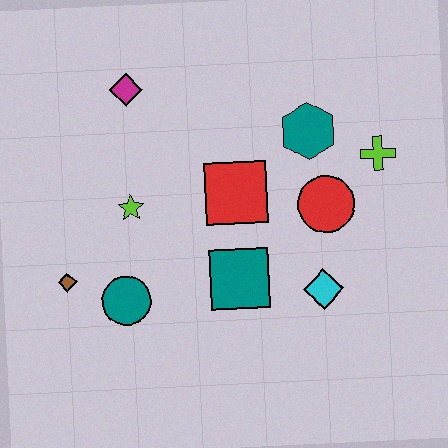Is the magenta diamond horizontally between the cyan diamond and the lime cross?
No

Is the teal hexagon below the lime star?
No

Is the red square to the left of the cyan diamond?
Yes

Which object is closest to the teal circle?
The brown diamond is closest to the teal circle.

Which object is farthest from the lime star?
The lime cross is farthest from the lime star.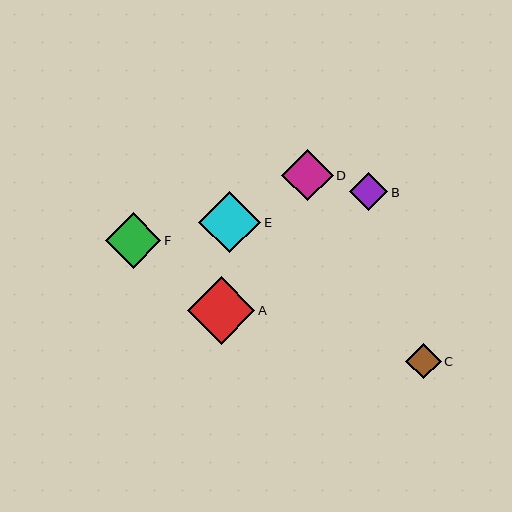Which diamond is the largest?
Diamond A is the largest with a size of approximately 68 pixels.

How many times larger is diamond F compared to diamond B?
Diamond F is approximately 1.4 times the size of diamond B.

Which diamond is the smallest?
Diamond C is the smallest with a size of approximately 35 pixels.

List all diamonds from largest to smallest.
From largest to smallest: A, E, F, D, B, C.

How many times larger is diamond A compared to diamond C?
Diamond A is approximately 1.9 times the size of diamond C.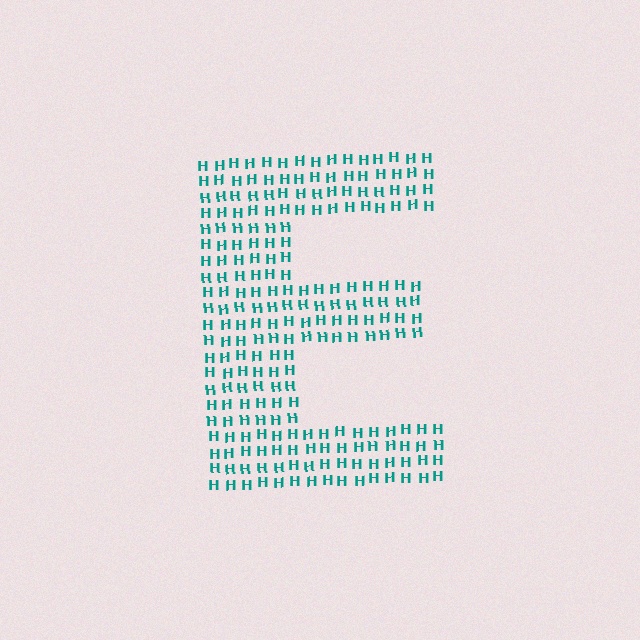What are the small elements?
The small elements are letter H's.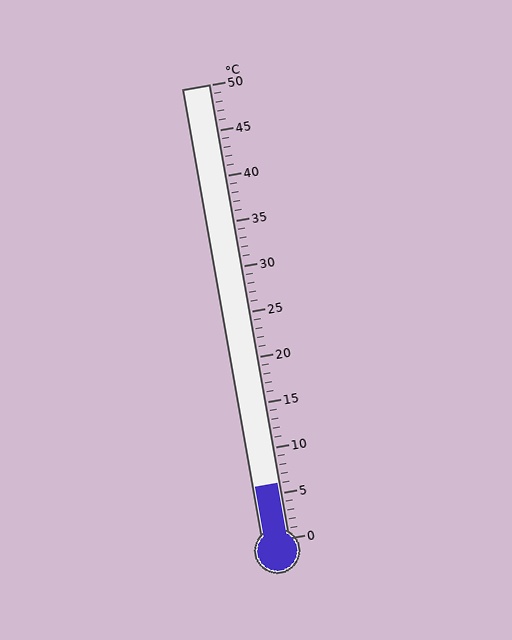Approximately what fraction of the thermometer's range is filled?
The thermometer is filled to approximately 10% of its range.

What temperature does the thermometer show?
The thermometer shows approximately 6°C.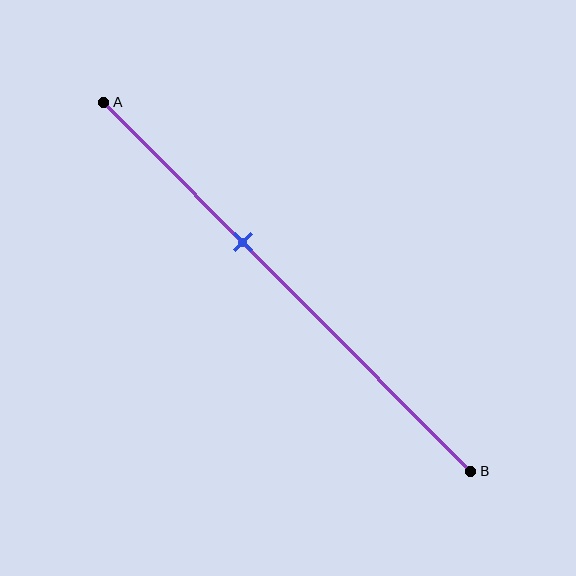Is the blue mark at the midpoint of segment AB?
No, the mark is at about 40% from A, not at the 50% midpoint.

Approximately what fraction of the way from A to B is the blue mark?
The blue mark is approximately 40% of the way from A to B.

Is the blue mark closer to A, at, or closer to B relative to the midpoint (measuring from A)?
The blue mark is closer to point A than the midpoint of segment AB.